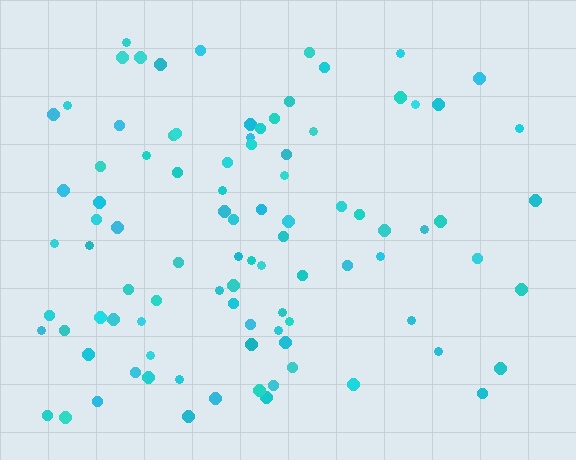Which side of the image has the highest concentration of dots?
The left.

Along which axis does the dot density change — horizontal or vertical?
Horizontal.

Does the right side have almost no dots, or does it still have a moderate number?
Still a moderate number, just noticeably fewer than the left.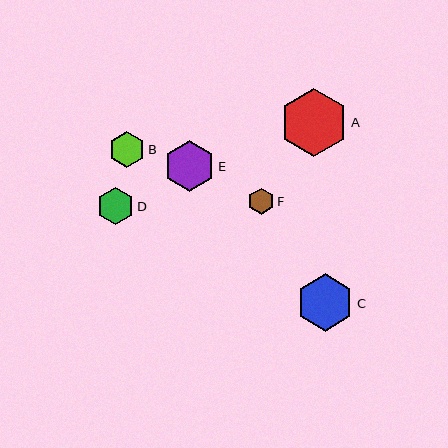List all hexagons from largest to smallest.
From largest to smallest: A, C, E, D, B, F.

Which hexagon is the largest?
Hexagon A is the largest with a size of approximately 68 pixels.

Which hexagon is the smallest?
Hexagon F is the smallest with a size of approximately 27 pixels.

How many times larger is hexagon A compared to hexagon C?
Hexagon A is approximately 1.2 times the size of hexagon C.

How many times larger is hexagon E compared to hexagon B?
Hexagon E is approximately 1.4 times the size of hexagon B.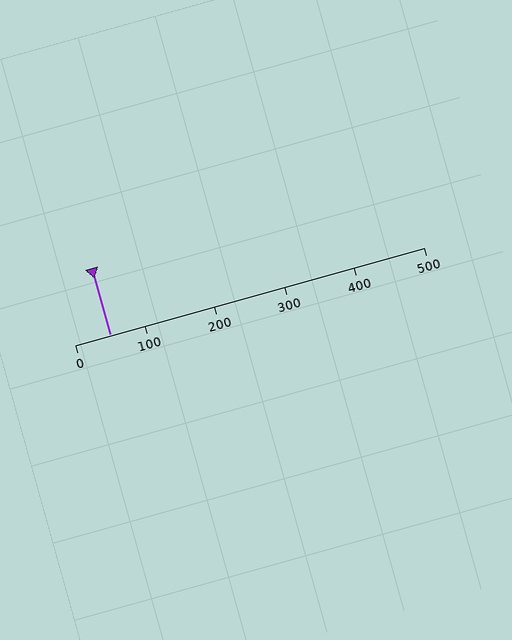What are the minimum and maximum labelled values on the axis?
The axis runs from 0 to 500.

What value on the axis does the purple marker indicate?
The marker indicates approximately 50.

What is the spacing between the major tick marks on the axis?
The major ticks are spaced 100 apart.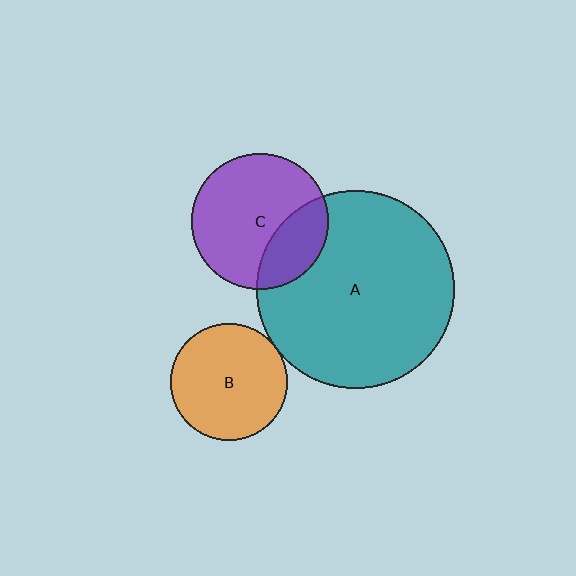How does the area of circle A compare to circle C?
Approximately 2.1 times.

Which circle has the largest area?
Circle A (teal).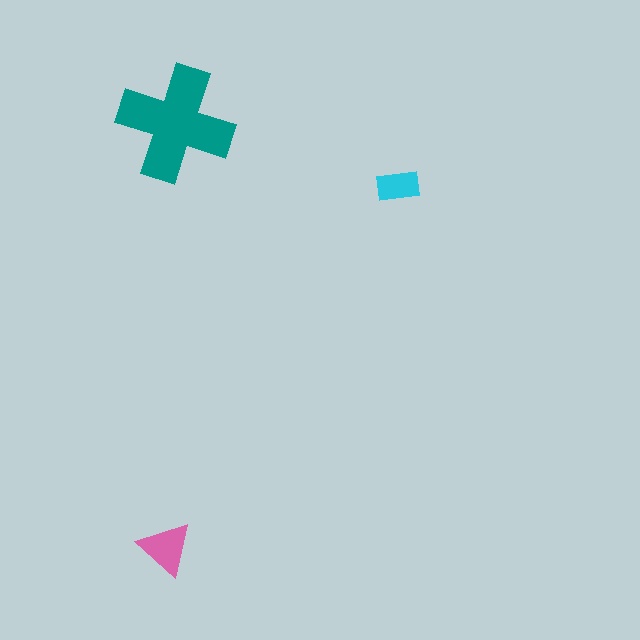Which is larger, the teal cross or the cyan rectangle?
The teal cross.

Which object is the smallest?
The cyan rectangle.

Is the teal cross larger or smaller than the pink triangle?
Larger.